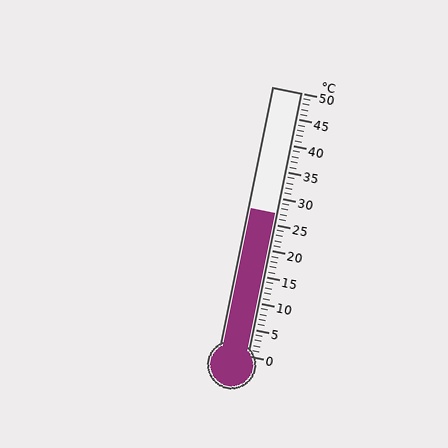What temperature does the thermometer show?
The thermometer shows approximately 27°C.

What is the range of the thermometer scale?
The thermometer scale ranges from 0°C to 50°C.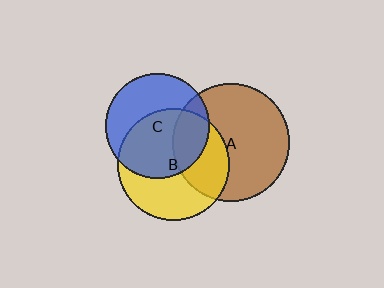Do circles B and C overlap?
Yes.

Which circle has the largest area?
Circle A (brown).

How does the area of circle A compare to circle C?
Approximately 1.3 times.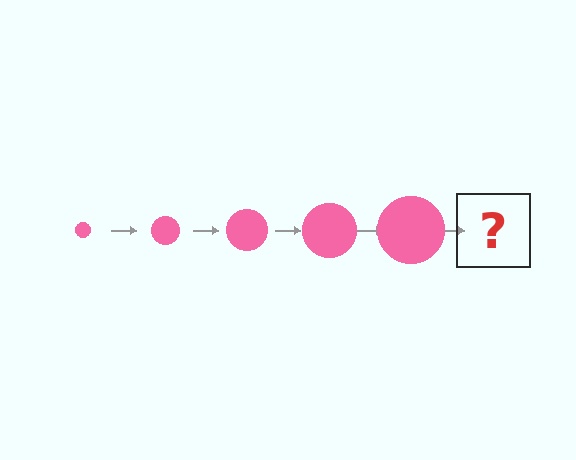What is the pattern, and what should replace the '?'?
The pattern is that the circle gets progressively larger each step. The '?' should be a pink circle, larger than the previous one.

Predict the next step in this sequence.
The next step is a pink circle, larger than the previous one.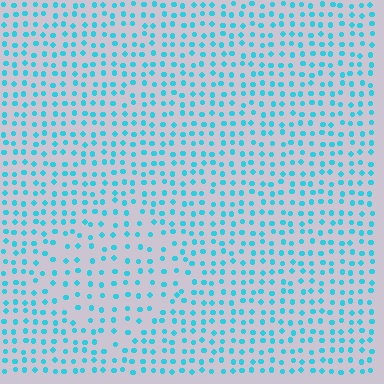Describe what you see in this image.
The image contains small cyan elements arranged at two different densities. A diamond-shaped region is visible where the elements are less densely packed than the surrounding area.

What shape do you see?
I see a diamond.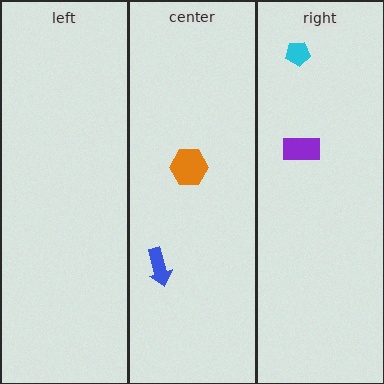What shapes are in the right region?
The cyan pentagon, the purple rectangle.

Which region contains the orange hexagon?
The center region.